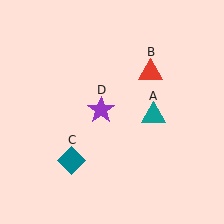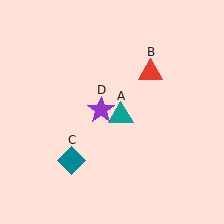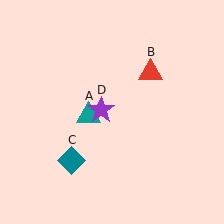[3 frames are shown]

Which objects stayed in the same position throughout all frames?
Red triangle (object B) and teal diamond (object C) and purple star (object D) remained stationary.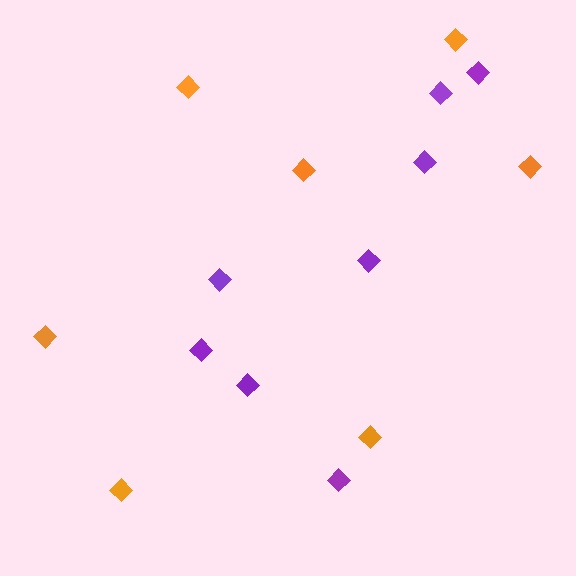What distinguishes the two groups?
There are 2 groups: one group of purple diamonds (8) and one group of orange diamonds (7).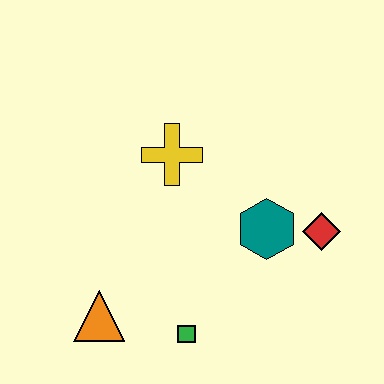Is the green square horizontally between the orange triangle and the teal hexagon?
Yes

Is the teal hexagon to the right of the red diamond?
No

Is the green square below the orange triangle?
Yes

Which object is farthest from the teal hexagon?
The orange triangle is farthest from the teal hexagon.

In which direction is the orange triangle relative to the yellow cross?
The orange triangle is below the yellow cross.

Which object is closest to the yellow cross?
The teal hexagon is closest to the yellow cross.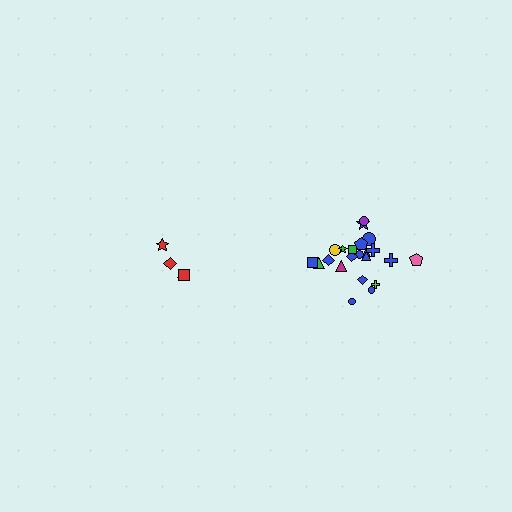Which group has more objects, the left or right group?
The right group.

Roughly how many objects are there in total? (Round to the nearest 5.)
Roughly 25 objects in total.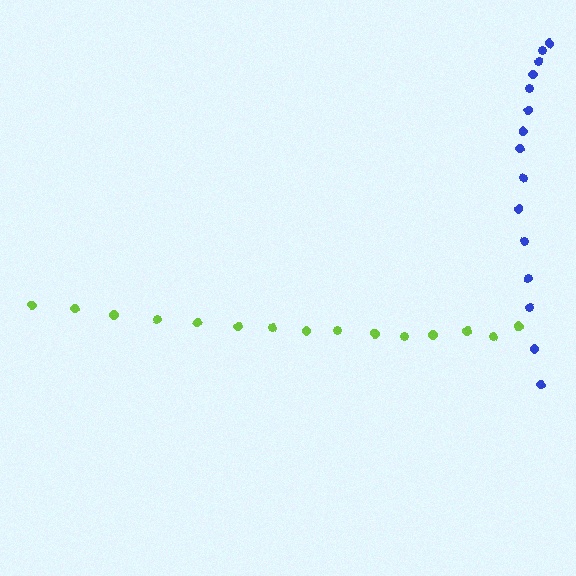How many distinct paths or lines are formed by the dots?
There are 2 distinct paths.